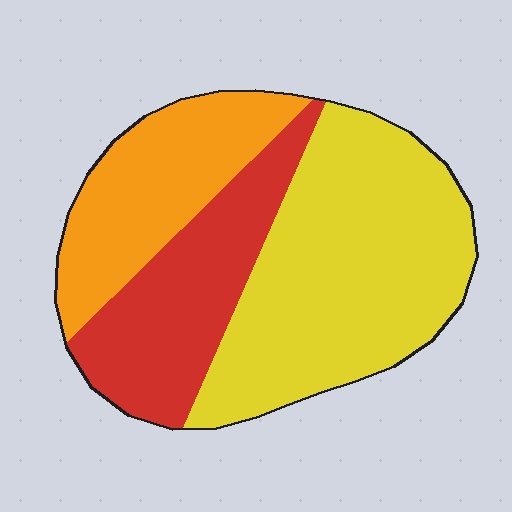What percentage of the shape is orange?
Orange covers 25% of the shape.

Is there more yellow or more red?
Yellow.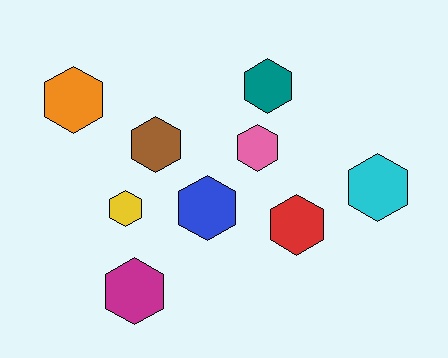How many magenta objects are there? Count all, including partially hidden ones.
There is 1 magenta object.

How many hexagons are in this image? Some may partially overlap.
There are 9 hexagons.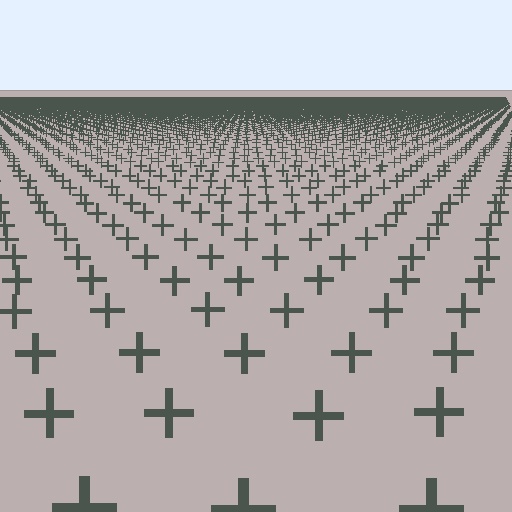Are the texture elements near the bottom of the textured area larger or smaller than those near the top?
Larger. Near the bottom, elements are closer to the viewer and appear at a bigger on-screen size.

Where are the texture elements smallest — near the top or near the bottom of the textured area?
Near the top.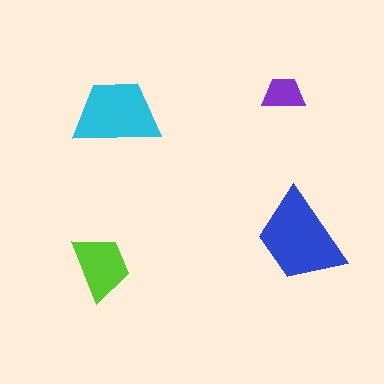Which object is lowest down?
The lime trapezoid is bottommost.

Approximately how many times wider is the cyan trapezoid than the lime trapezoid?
About 1.5 times wider.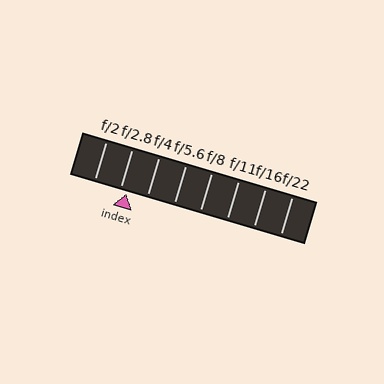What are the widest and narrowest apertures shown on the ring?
The widest aperture shown is f/2 and the narrowest is f/22.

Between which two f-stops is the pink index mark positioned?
The index mark is between f/2.8 and f/4.